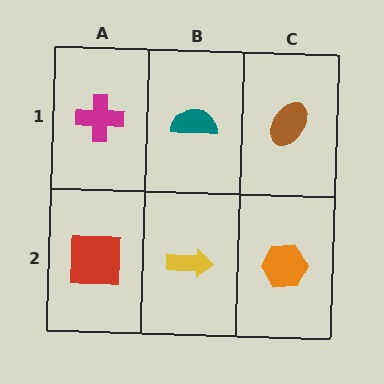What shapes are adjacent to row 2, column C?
A brown ellipse (row 1, column C), a yellow arrow (row 2, column B).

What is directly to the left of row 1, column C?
A teal semicircle.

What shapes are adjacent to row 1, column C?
An orange hexagon (row 2, column C), a teal semicircle (row 1, column B).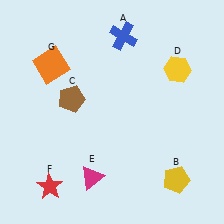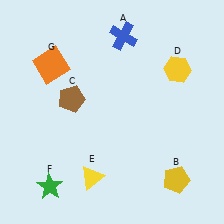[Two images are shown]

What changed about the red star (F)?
In Image 1, F is red. In Image 2, it changed to green.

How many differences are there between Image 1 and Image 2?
There are 2 differences between the two images.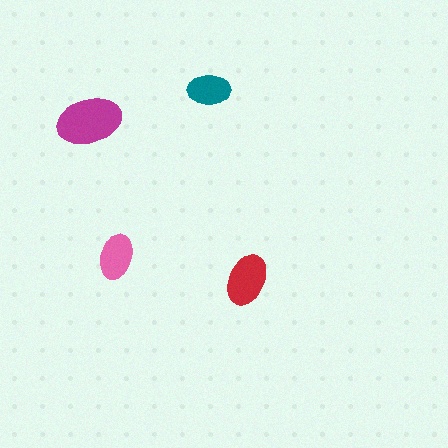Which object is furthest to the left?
The magenta ellipse is leftmost.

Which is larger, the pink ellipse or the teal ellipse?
The pink one.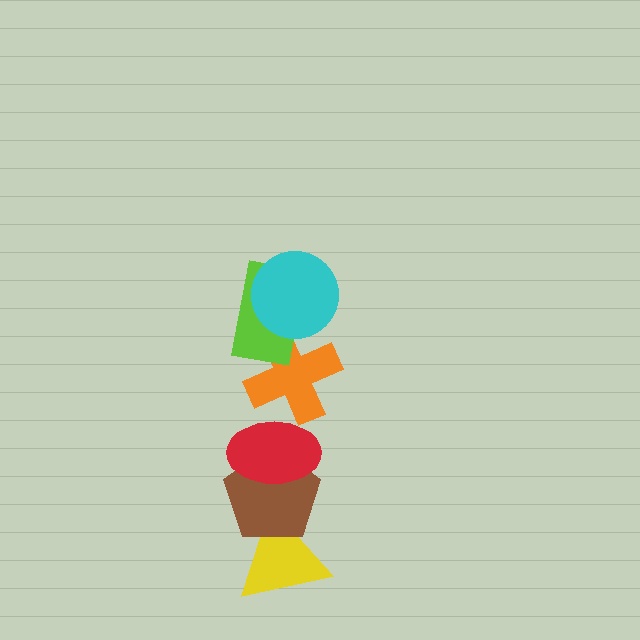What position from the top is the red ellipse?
The red ellipse is 4th from the top.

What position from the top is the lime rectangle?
The lime rectangle is 2nd from the top.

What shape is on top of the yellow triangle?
The brown pentagon is on top of the yellow triangle.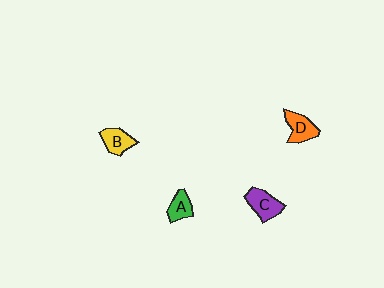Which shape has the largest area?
Shape C (purple).